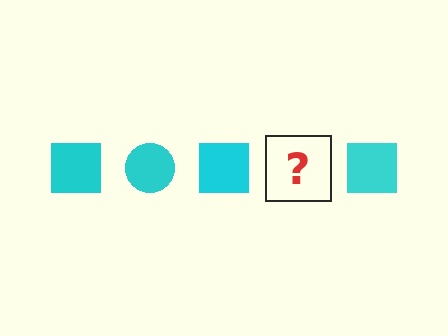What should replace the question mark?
The question mark should be replaced with a cyan circle.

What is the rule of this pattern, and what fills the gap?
The rule is that the pattern cycles through square, circle shapes in cyan. The gap should be filled with a cyan circle.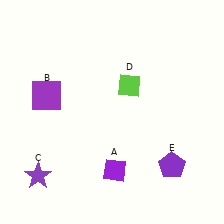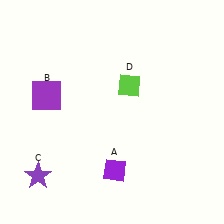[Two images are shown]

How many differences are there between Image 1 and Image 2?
There is 1 difference between the two images.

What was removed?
The purple pentagon (E) was removed in Image 2.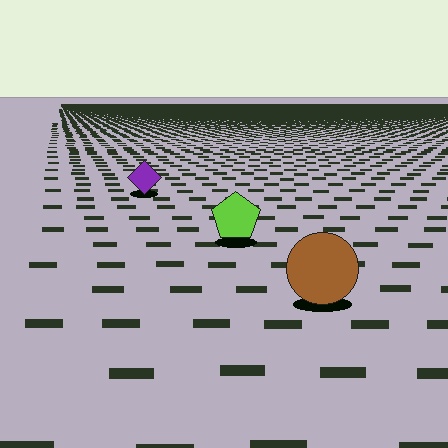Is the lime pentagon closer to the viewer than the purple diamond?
Yes. The lime pentagon is closer — you can tell from the texture gradient: the ground texture is coarser near it.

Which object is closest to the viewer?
The brown circle is closest. The texture marks near it are larger and more spread out.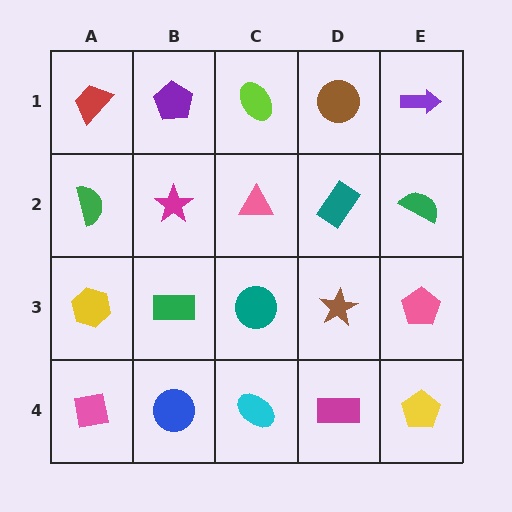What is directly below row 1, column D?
A teal rectangle.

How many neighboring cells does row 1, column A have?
2.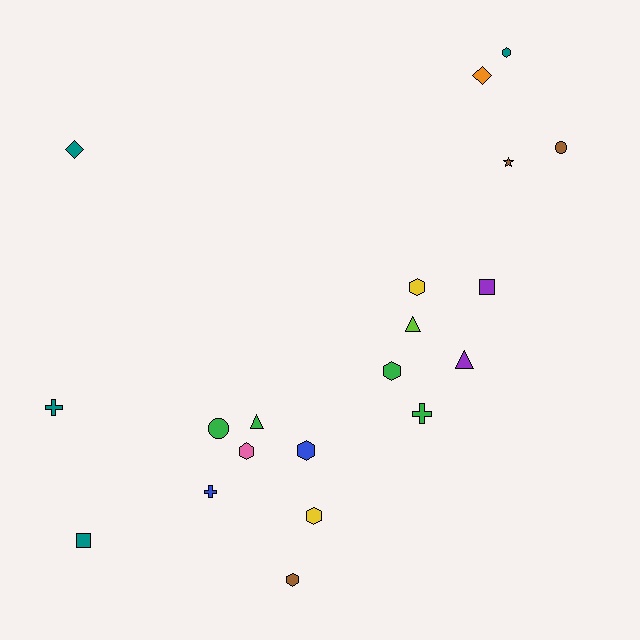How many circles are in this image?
There are 2 circles.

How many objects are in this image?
There are 20 objects.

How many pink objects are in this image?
There is 1 pink object.